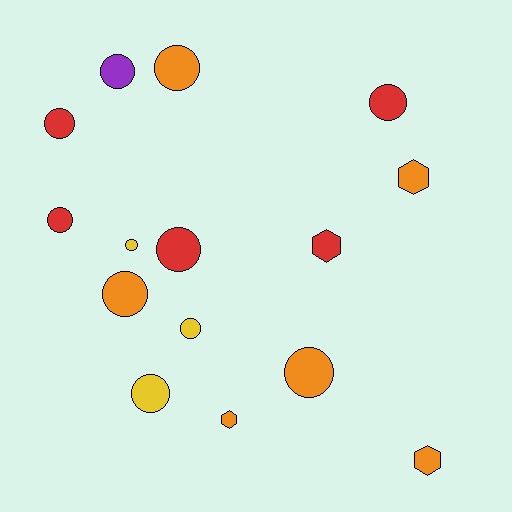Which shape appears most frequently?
Circle, with 11 objects.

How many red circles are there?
There are 4 red circles.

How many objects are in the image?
There are 15 objects.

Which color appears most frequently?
Orange, with 6 objects.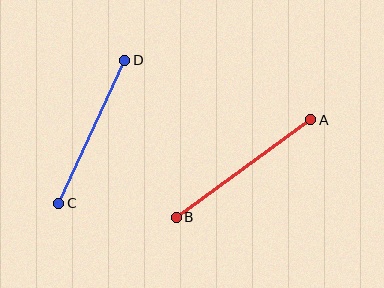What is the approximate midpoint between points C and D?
The midpoint is at approximately (92, 132) pixels.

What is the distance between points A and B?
The distance is approximately 166 pixels.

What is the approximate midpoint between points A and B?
The midpoint is at approximately (243, 169) pixels.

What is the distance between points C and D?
The distance is approximately 158 pixels.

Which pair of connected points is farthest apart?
Points A and B are farthest apart.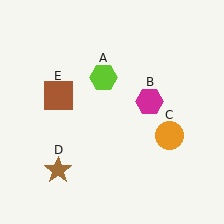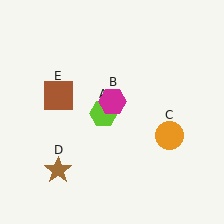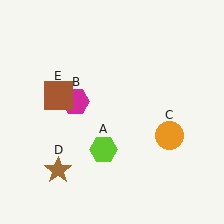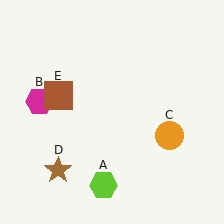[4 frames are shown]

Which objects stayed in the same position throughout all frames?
Orange circle (object C) and brown star (object D) and brown square (object E) remained stationary.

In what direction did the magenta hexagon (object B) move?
The magenta hexagon (object B) moved left.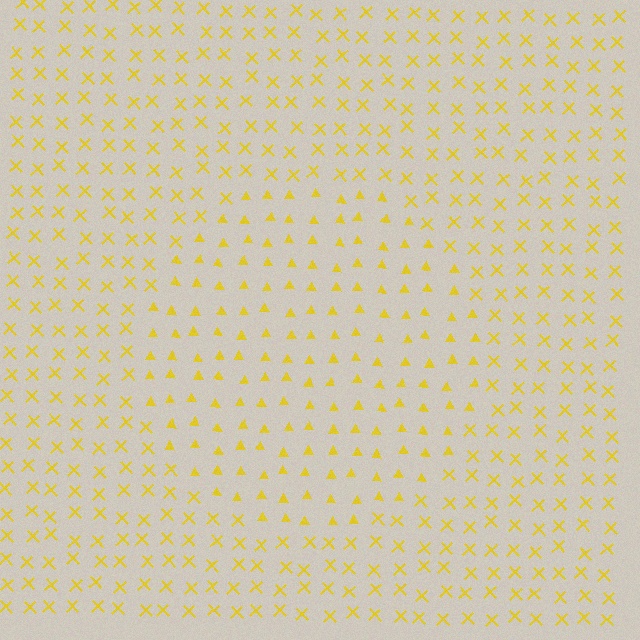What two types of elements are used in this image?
The image uses triangles inside the circle region and X marks outside it.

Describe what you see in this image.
The image is filled with small yellow elements arranged in a uniform grid. A circle-shaped region contains triangles, while the surrounding area contains X marks. The boundary is defined purely by the change in element shape.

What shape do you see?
I see a circle.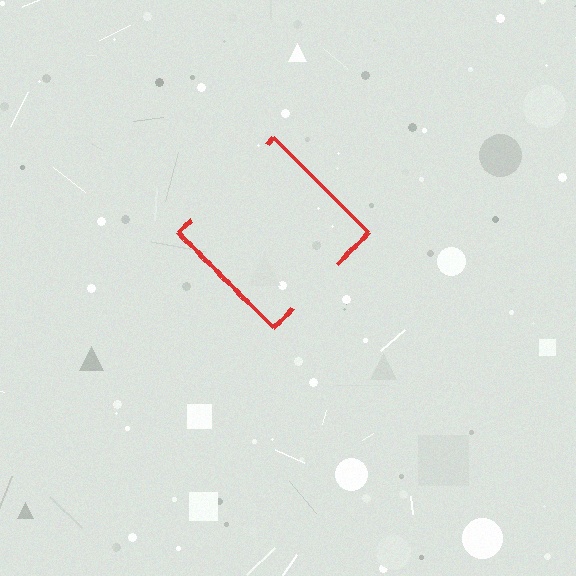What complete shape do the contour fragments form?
The contour fragments form a diamond.